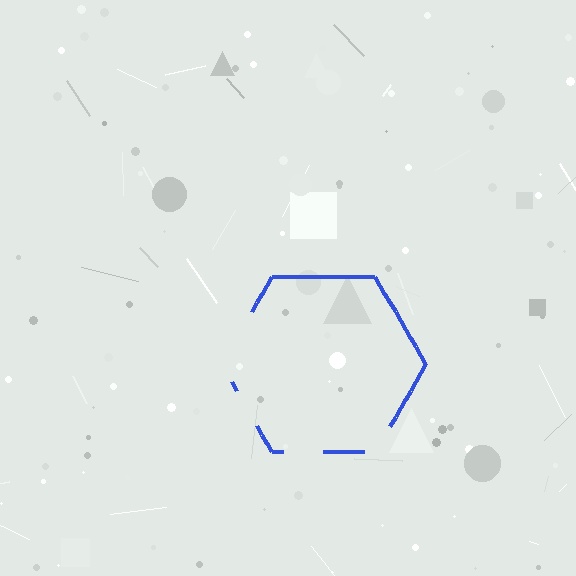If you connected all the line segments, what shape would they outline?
They would outline a hexagon.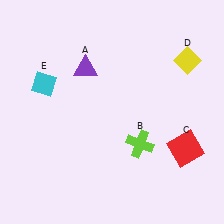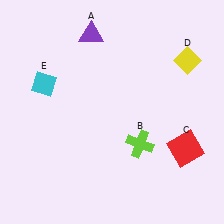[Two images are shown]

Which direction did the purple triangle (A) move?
The purple triangle (A) moved up.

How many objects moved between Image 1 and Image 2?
1 object moved between the two images.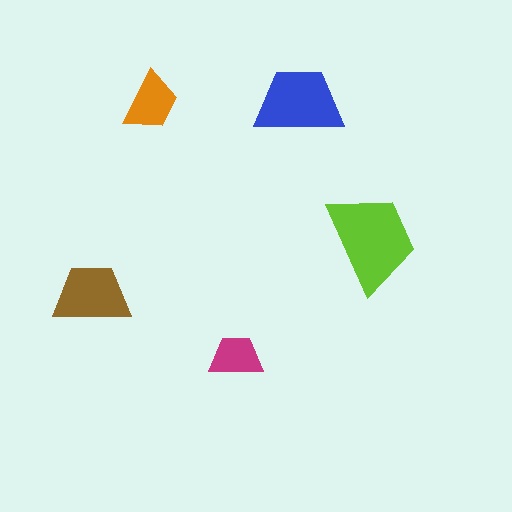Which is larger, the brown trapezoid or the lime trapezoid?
The lime one.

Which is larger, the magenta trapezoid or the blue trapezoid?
The blue one.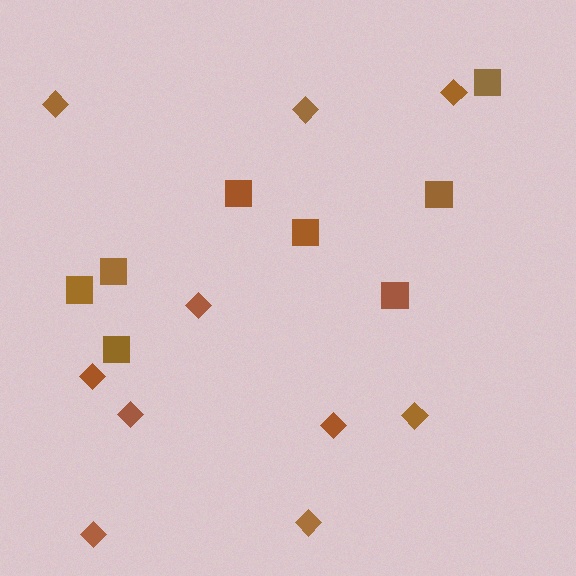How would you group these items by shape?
There are 2 groups: one group of squares (8) and one group of diamonds (10).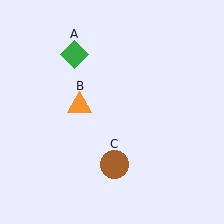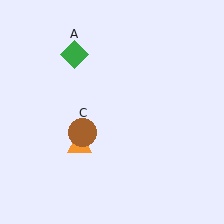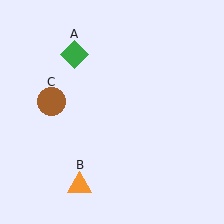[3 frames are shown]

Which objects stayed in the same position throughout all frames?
Green diamond (object A) remained stationary.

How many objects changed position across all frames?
2 objects changed position: orange triangle (object B), brown circle (object C).